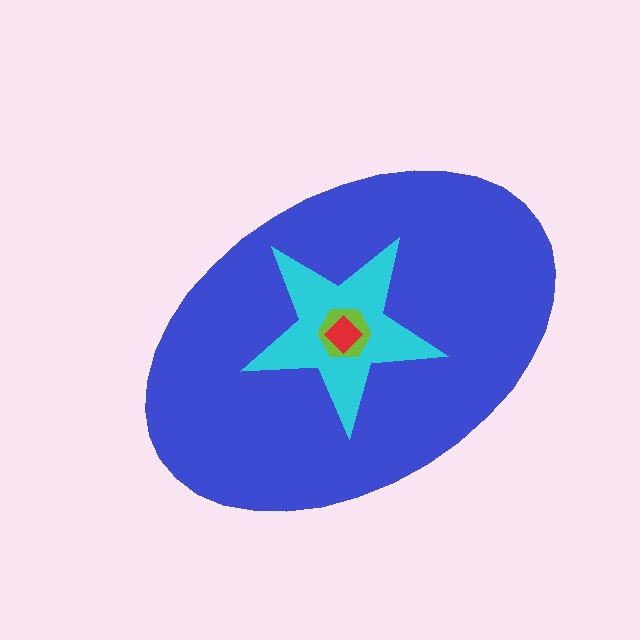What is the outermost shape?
The blue ellipse.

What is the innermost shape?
The red diamond.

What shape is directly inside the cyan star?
The lime hexagon.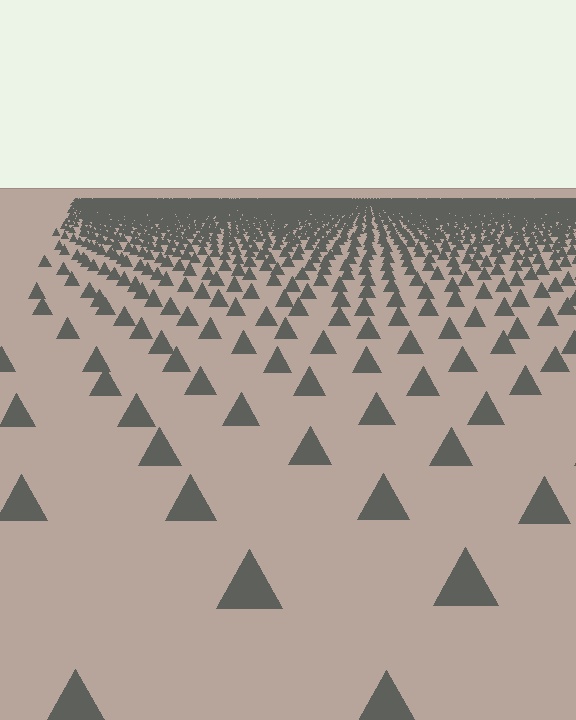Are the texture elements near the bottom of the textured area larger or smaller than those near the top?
Larger. Near the bottom, elements are closer to the viewer and appear at a bigger on-screen size.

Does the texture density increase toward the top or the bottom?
Density increases toward the top.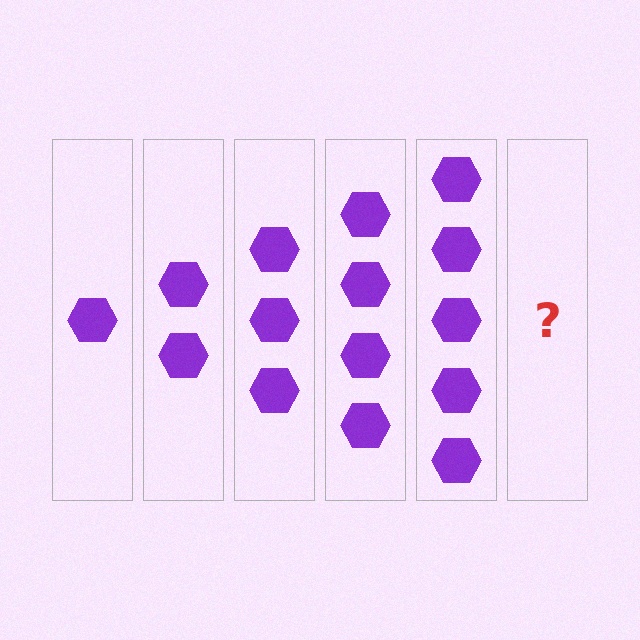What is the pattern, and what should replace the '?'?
The pattern is that each step adds one more hexagon. The '?' should be 6 hexagons.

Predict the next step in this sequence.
The next step is 6 hexagons.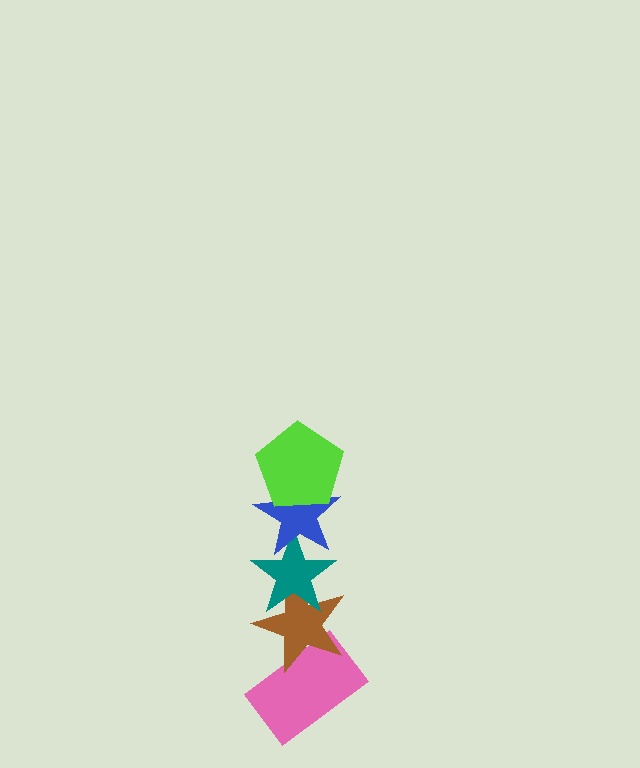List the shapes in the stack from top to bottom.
From top to bottom: the lime pentagon, the blue star, the teal star, the brown star, the pink rectangle.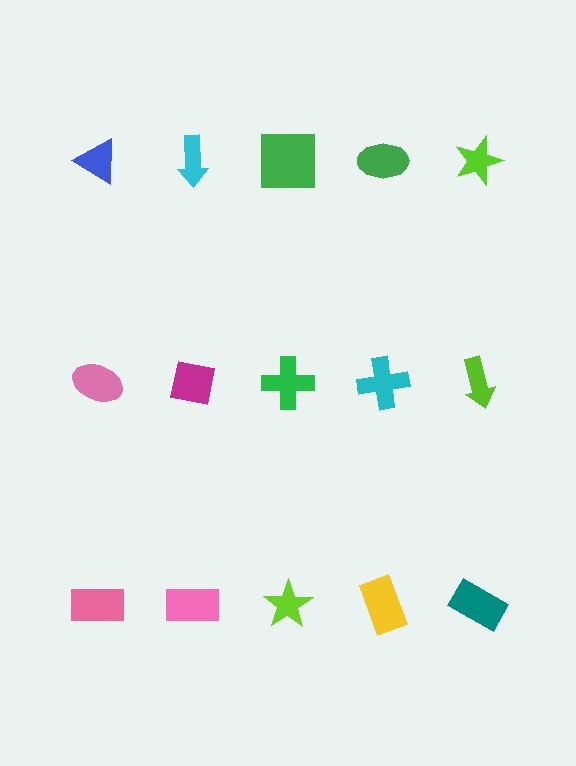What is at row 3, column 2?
A pink rectangle.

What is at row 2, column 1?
A pink ellipse.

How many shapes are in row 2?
5 shapes.